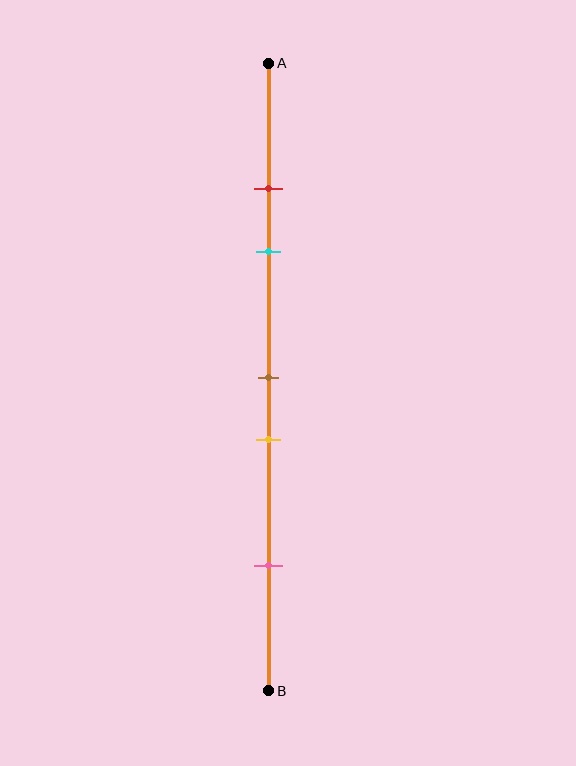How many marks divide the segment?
There are 5 marks dividing the segment.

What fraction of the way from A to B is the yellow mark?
The yellow mark is approximately 60% (0.6) of the way from A to B.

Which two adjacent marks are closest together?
The red and cyan marks are the closest adjacent pair.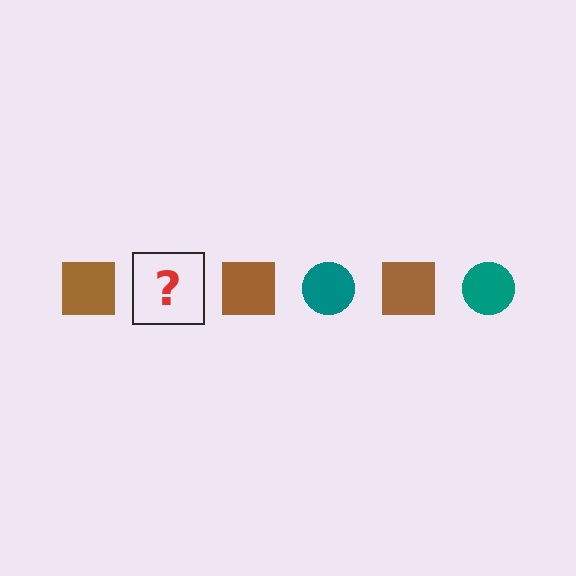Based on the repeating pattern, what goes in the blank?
The blank should be a teal circle.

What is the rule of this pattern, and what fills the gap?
The rule is that the pattern alternates between brown square and teal circle. The gap should be filled with a teal circle.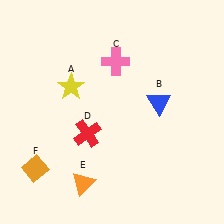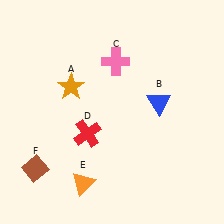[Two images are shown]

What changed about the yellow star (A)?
In Image 1, A is yellow. In Image 2, it changed to orange.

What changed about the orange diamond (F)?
In Image 1, F is orange. In Image 2, it changed to brown.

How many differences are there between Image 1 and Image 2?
There are 2 differences between the two images.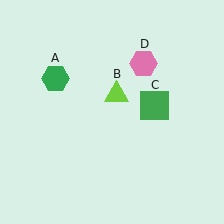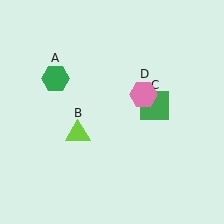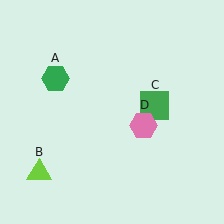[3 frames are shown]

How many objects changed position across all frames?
2 objects changed position: lime triangle (object B), pink hexagon (object D).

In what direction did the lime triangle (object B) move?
The lime triangle (object B) moved down and to the left.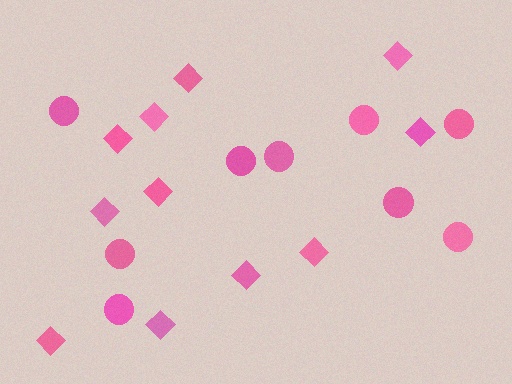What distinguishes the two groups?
There are 2 groups: one group of circles (9) and one group of diamonds (11).